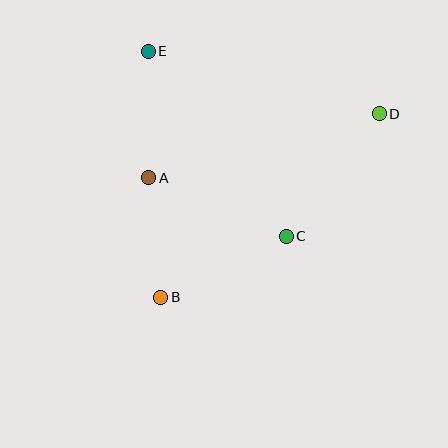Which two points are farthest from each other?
Points B and D are farthest from each other.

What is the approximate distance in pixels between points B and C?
The distance between B and C is approximately 140 pixels.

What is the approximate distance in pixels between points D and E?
The distance between D and E is approximately 240 pixels.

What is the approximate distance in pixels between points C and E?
The distance between C and E is approximately 231 pixels.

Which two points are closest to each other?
Points A and B are closest to each other.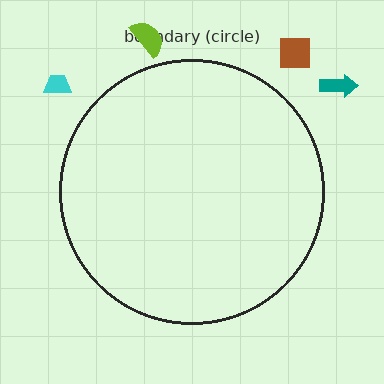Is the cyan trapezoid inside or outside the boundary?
Outside.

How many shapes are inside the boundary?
0 inside, 4 outside.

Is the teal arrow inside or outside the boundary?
Outside.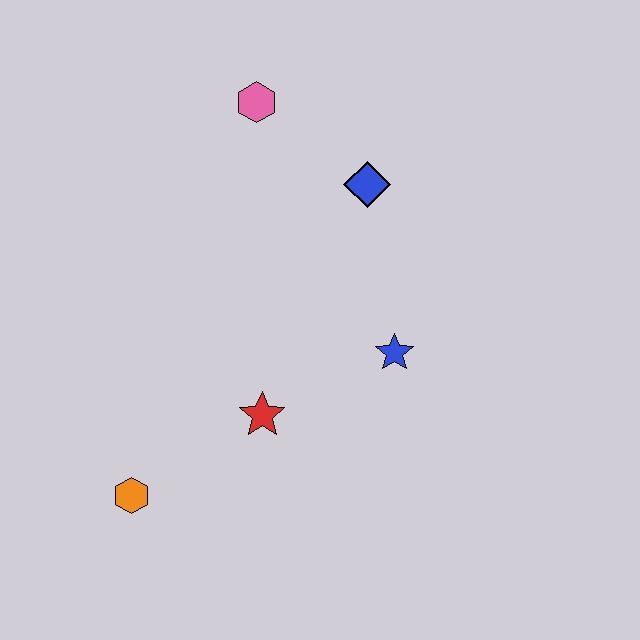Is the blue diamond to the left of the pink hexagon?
No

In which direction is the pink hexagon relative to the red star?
The pink hexagon is above the red star.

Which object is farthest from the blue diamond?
The orange hexagon is farthest from the blue diamond.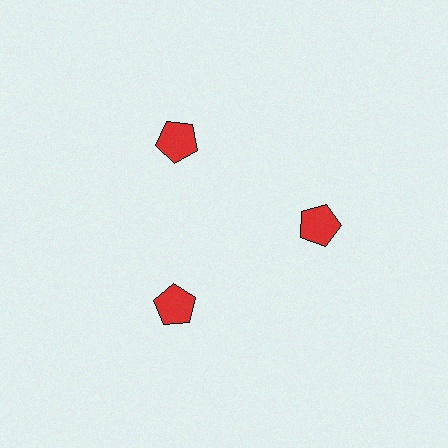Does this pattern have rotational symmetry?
Yes, this pattern has 3-fold rotational symmetry. It looks the same after rotating 120 degrees around the center.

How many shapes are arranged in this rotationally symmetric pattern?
There are 3 shapes, arranged in 3 groups of 1.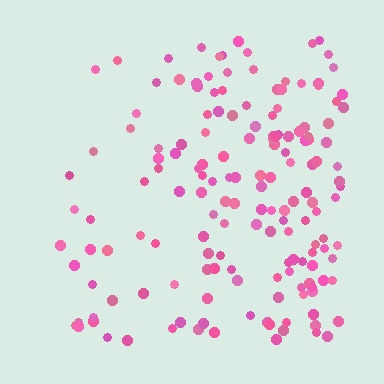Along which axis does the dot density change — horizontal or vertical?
Horizontal.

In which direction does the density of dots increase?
From left to right, with the right side densest.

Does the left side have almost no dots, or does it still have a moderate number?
Still a moderate number, just noticeably fewer than the right.